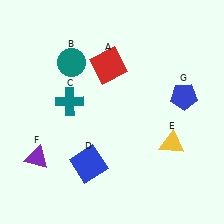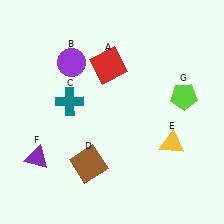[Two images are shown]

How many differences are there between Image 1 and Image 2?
There are 3 differences between the two images.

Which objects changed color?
B changed from teal to purple. D changed from blue to brown. G changed from blue to lime.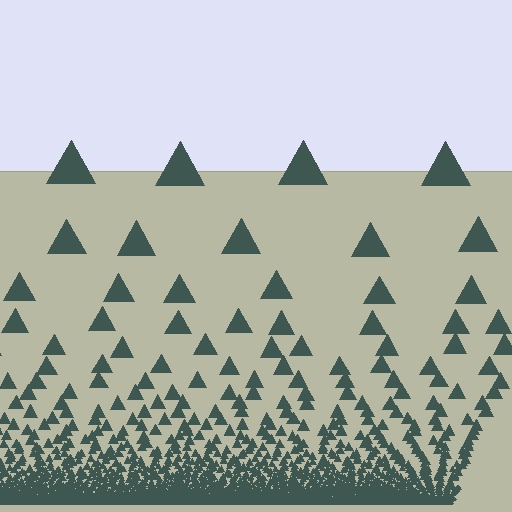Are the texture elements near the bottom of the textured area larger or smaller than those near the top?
Smaller. The gradient is inverted — elements near the bottom are smaller and denser.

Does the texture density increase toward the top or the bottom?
Density increases toward the bottom.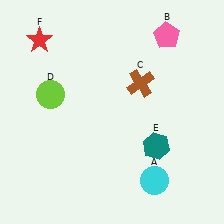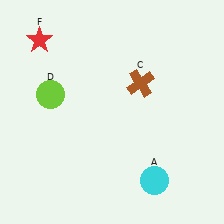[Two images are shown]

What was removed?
The pink pentagon (B), the teal hexagon (E) were removed in Image 2.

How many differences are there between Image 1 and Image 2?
There are 2 differences between the two images.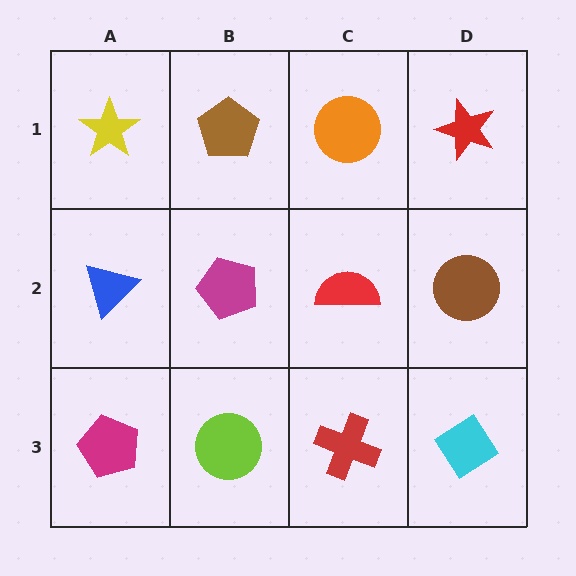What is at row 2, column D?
A brown circle.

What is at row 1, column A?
A yellow star.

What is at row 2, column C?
A red semicircle.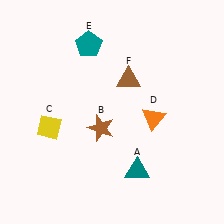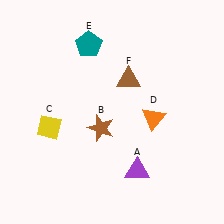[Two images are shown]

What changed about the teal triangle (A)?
In Image 1, A is teal. In Image 2, it changed to purple.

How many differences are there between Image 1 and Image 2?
There is 1 difference between the two images.